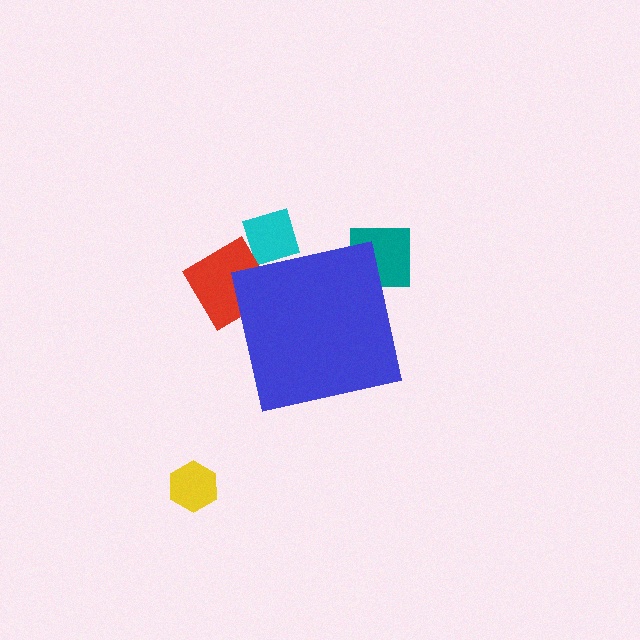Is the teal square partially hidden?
Yes, the teal square is partially hidden behind the blue square.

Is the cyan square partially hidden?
Yes, the cyan square is partially hidden behind the blue square.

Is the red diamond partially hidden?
Yes, the red diamond is partially hidden behind the blue square.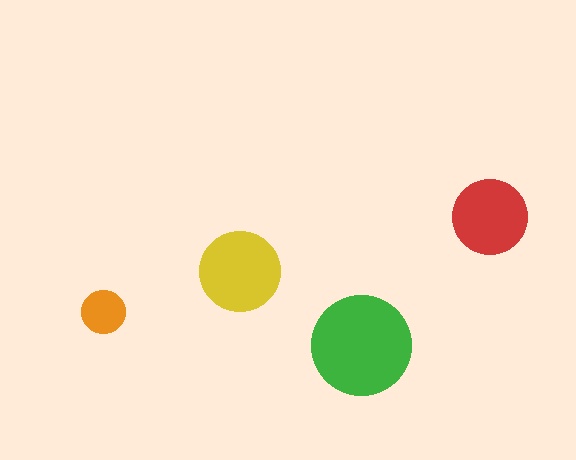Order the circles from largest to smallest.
the green one, the yellow one, the red one, the orange one.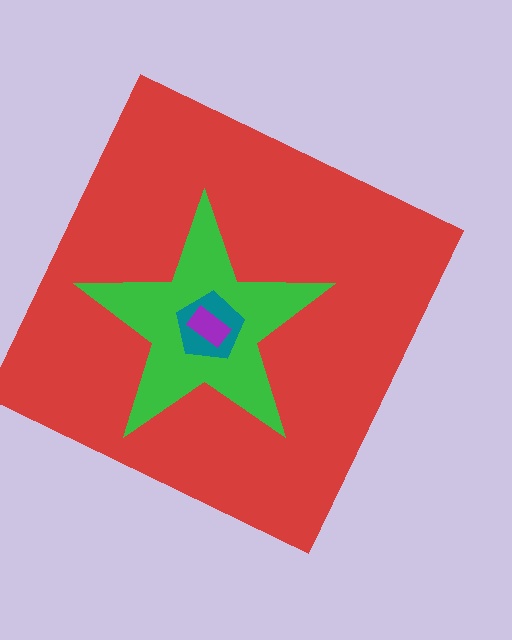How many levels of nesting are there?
4.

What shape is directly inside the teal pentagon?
The purple rectangle.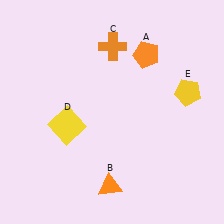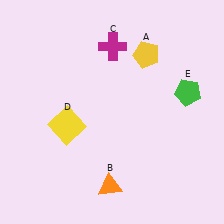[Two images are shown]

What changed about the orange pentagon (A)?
In Image 1, A is orange. In Image 2, it changed to yellow.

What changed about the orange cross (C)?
In Image 1, C is orange. In Image 2, it changed to magenta.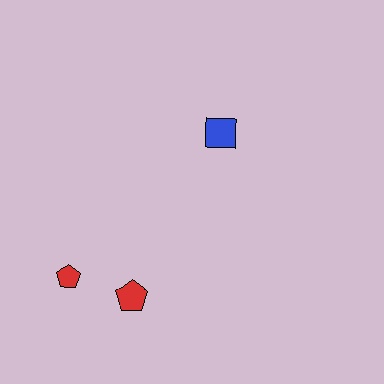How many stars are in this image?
There are no stars.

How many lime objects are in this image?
There are no lime objects.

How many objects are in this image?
There are 3 objects.